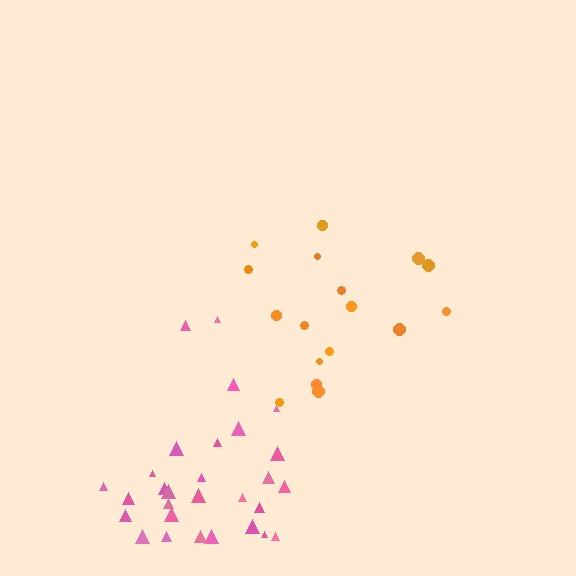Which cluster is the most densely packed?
Pink.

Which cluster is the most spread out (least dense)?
Orange.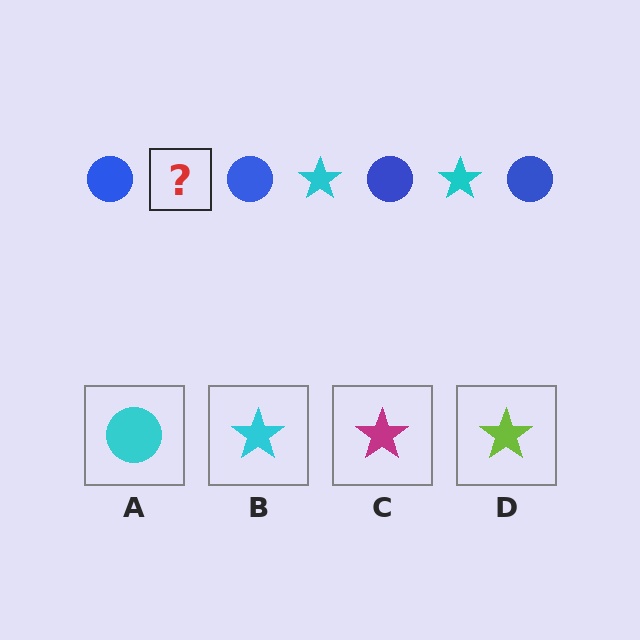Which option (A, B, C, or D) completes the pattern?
B.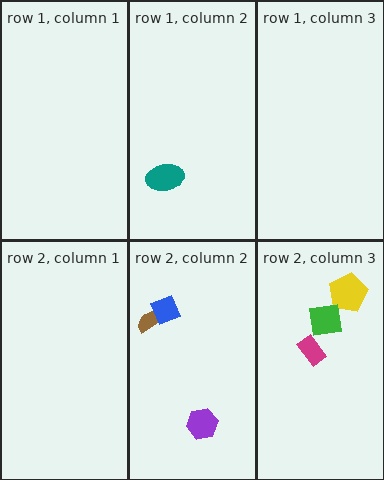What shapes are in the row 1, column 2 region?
The teal ellipse.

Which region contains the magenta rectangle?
The row 2, column 3 region.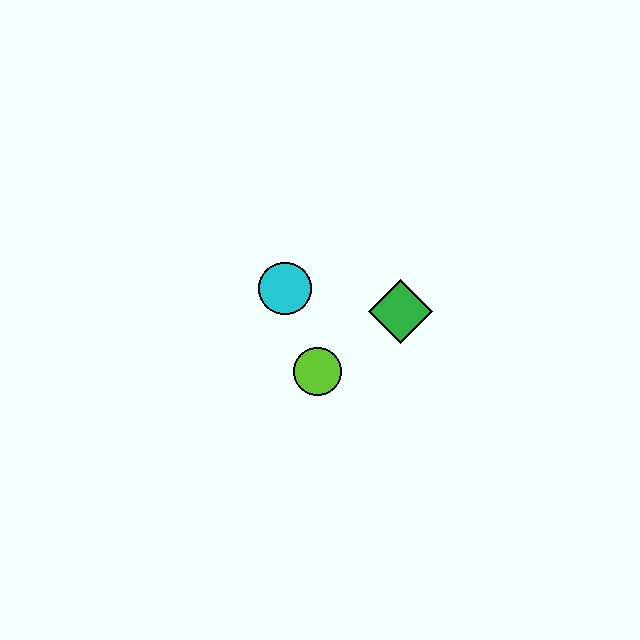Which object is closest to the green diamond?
The lime circle is closest to the green diamond.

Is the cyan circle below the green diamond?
No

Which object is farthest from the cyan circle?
The green diamond is farthest from the cyan circle.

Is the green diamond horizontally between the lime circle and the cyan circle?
No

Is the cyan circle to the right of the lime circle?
No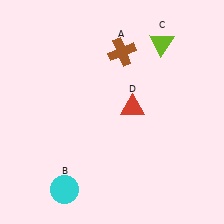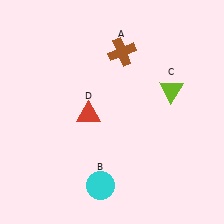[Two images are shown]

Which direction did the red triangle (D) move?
The red triangle (D) moved left.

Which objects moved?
The objects that moved are: the cyan circle (B), the lime triangle (C), the red triangle (D).